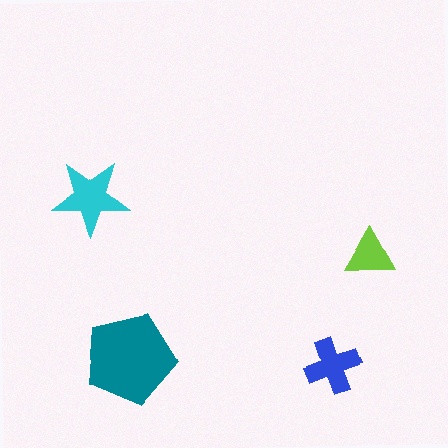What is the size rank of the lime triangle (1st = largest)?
4th.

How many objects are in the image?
There are 4 objects in the image.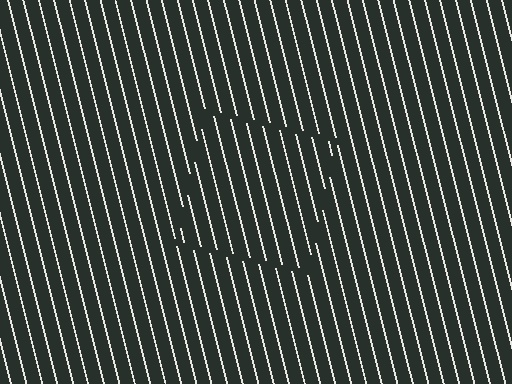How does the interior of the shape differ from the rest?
The interior of the shape contains the same grating, shifted by half a period — the contour is defined by the phase discontinuity where line-ends from the inner and outer gratings abut.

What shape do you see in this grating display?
An illusory square. The interior of the shape contains the same grating, shifted by half a period — the contour is defined by the phase discontinuity where line-ends from the inner and outer gratings abut.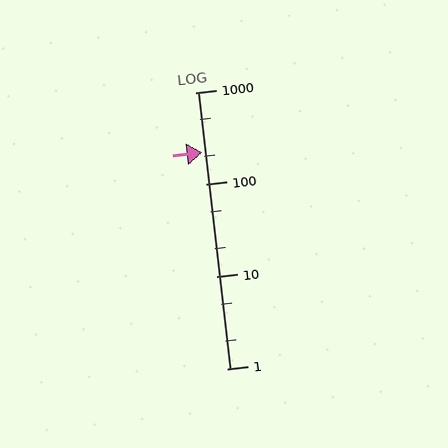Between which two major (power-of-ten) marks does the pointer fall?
The pointer is between 100 and 1000.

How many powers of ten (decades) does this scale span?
The scale spans 3 decades, from 1 to 1000.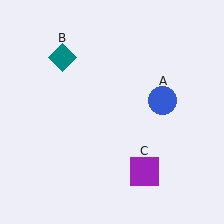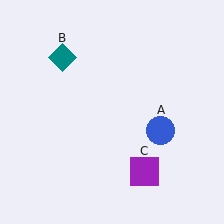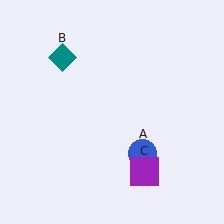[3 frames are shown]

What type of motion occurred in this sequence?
The blue circle (object A) rotated clockwise around the center of the scene.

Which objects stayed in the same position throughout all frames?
Teal diamond (object B) and purple square (object C) remained stationary.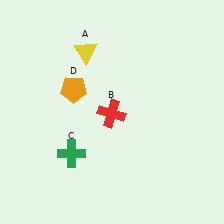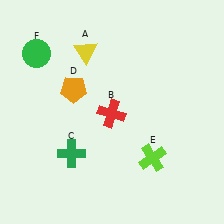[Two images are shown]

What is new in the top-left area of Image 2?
A green circle (F) was added in the top-left area of Image 2.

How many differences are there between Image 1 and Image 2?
There are 2 differences between the two images.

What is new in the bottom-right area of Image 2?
A lime cross (E) was added in the bottom-right area of Image 2.